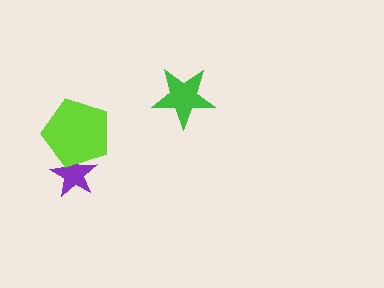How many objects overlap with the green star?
0 objects overlap with the green star.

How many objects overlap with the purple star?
1 object overlaps with the purple star.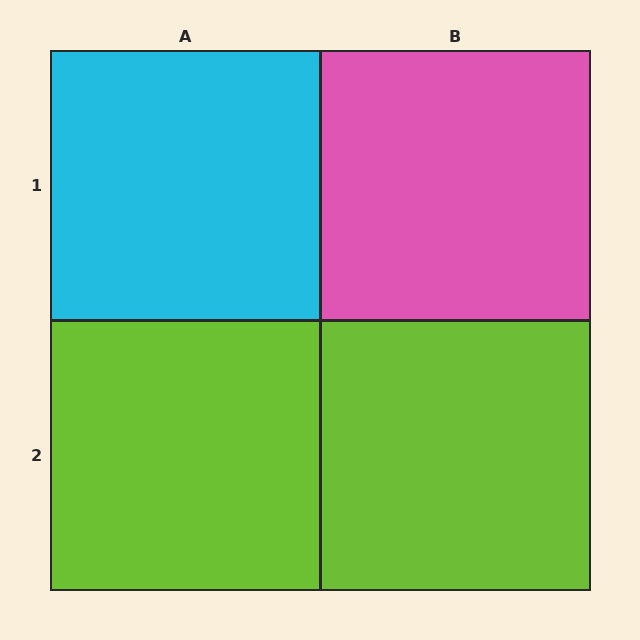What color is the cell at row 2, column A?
Lime.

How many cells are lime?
2 cells are lime.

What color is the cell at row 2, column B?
Lime.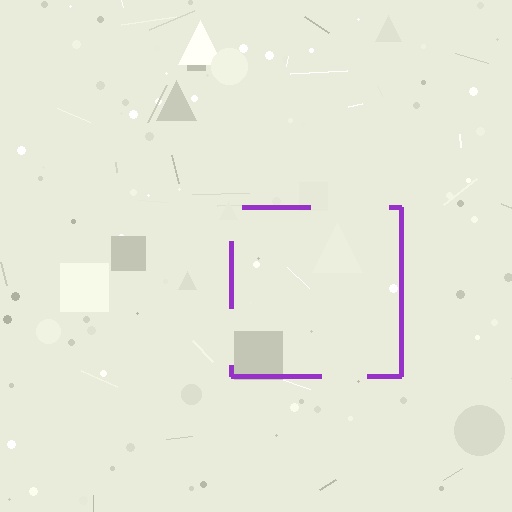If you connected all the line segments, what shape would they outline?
They would outline a square.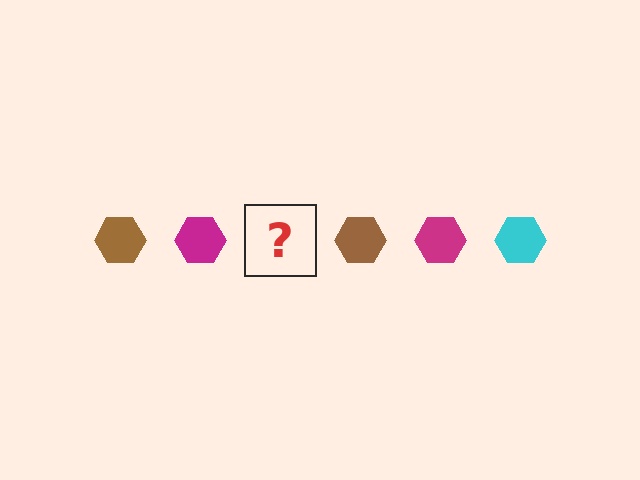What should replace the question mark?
The question mark should be replaced with a cyan hexagon.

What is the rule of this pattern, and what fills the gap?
The rule is that the pattern cycles through brown, magenta, cyan hexagons. The gap should be filled with a cyan hexagon.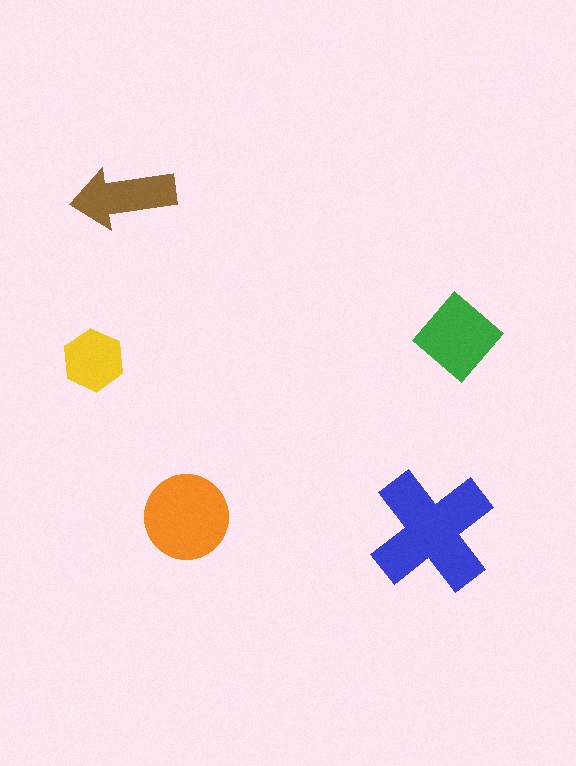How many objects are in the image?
There are 5 objects in the image.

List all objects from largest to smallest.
The blue cross, the orange circle, the green diamond, the brown arrow, the yellow hexagon.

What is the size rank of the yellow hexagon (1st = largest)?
5th.